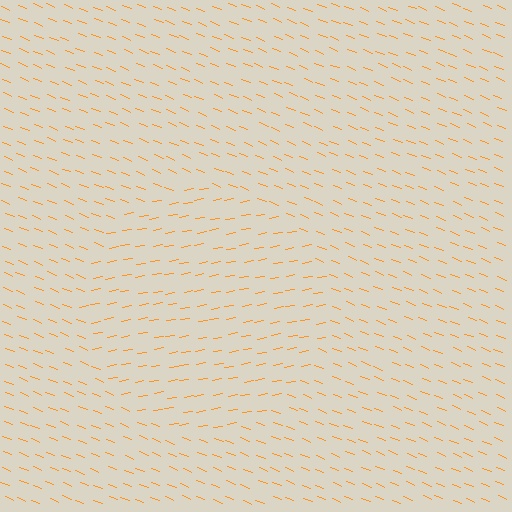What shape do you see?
I see a circle.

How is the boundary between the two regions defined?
The boundary is defined purely by a change in line orientation (approximately 32 degrees difference). All lines are the same color and thickness.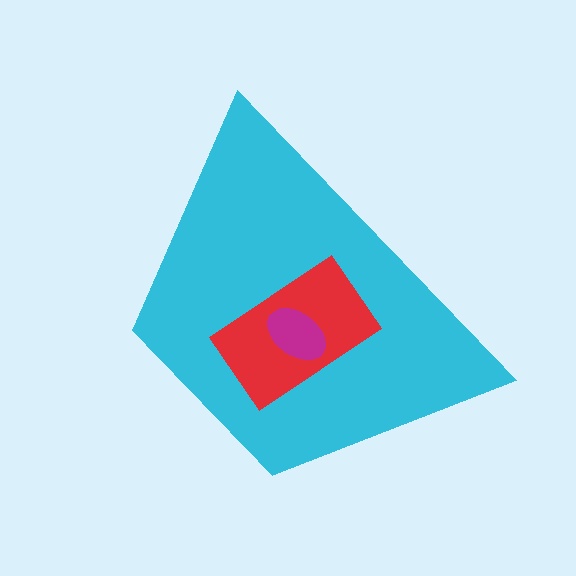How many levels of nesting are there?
3.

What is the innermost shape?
The magenta ellipse.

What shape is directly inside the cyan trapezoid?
The red rectangle.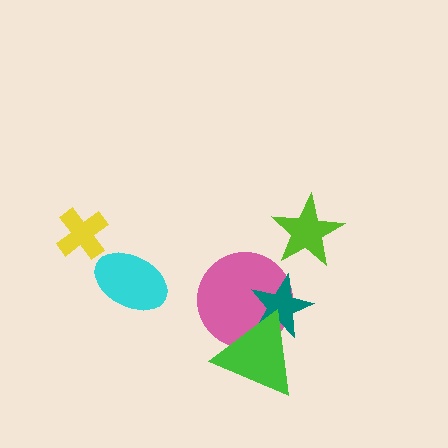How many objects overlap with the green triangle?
2 objects overlap with the green triangle.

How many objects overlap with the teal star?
2 objects overlap with the teal star.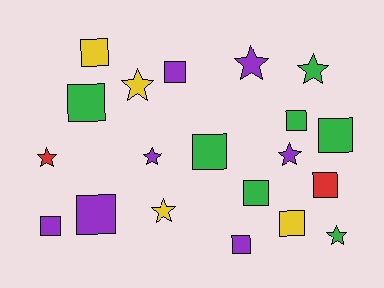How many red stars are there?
There is 1 red star.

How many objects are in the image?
There are 20 objects.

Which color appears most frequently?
Purple, with 7 objects.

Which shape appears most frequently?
Square, with 12 objects.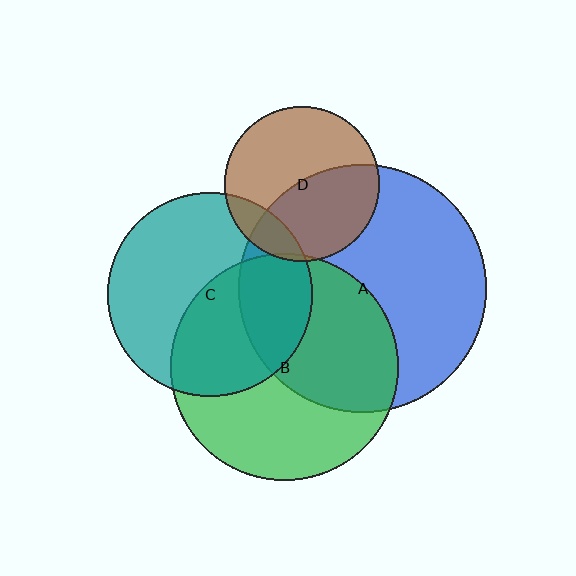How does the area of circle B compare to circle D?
Approximately 2.1 times.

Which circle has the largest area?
Circle A (blue).